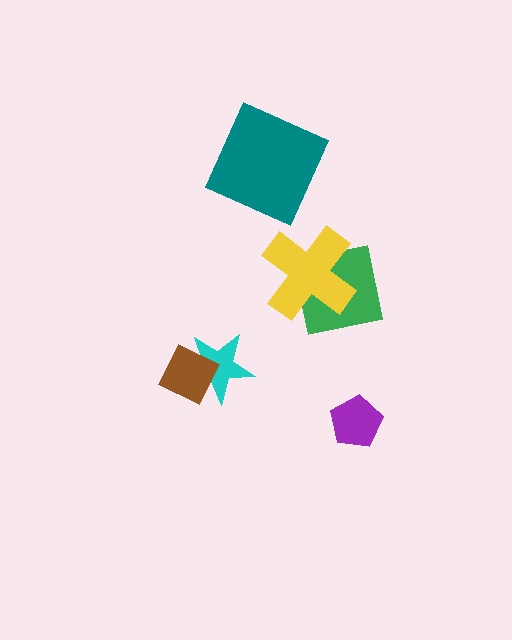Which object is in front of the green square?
The yellow cross is in front of the green square.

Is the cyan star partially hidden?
Yes, it is partially covered by another shape.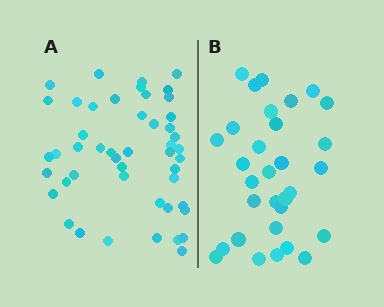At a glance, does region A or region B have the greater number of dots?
Region A (the left region) has more dots.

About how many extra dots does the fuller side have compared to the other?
Region A has approximately 15 more dots than region B.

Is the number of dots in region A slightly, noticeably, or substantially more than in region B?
Region A has substantially more. The ratio is roughly 1.5 to 1.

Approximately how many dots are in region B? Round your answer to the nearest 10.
About 30 dots. (The exact count is 31, which rounds to 30.)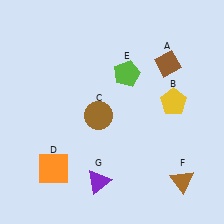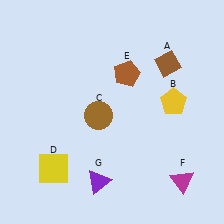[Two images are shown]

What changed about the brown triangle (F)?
In Image 1, F is brown. In Image 2, it changed to magenta.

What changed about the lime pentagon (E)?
In Image 1, E is lime. In Image 2, it changed to brown.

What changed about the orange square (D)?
In Image 1, D is orange. In Image 2, it changed to yellow.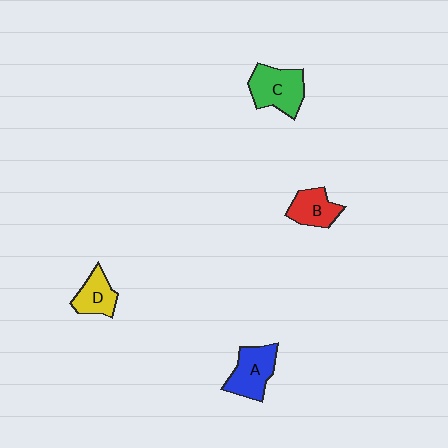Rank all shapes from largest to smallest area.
From largest to smallest: C (green), A (blue), B (red), D (yellow).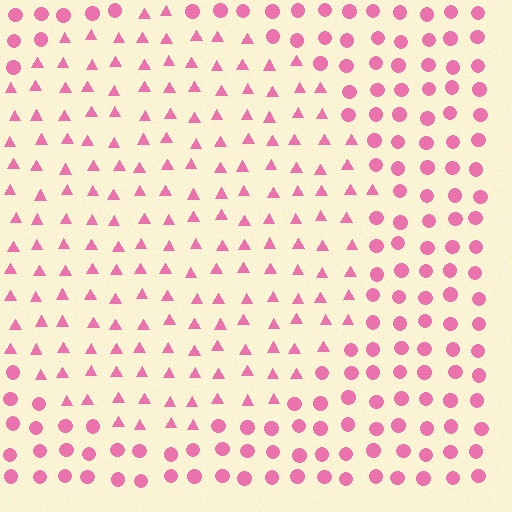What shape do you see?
I see a circle.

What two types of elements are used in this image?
The image uses triangles inside the circle region and circles outside it.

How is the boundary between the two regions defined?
The boundary is defined by a change in element shape: triangles inside vs. circles outside. All elements share the same color and spacing.